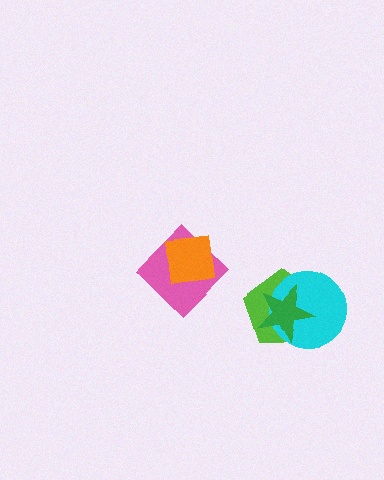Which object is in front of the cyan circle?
The green star is in front of the cyan circle.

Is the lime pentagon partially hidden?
Yes, it is partially covered by another shape.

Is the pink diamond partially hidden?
Yes, it is partially covered by another shape.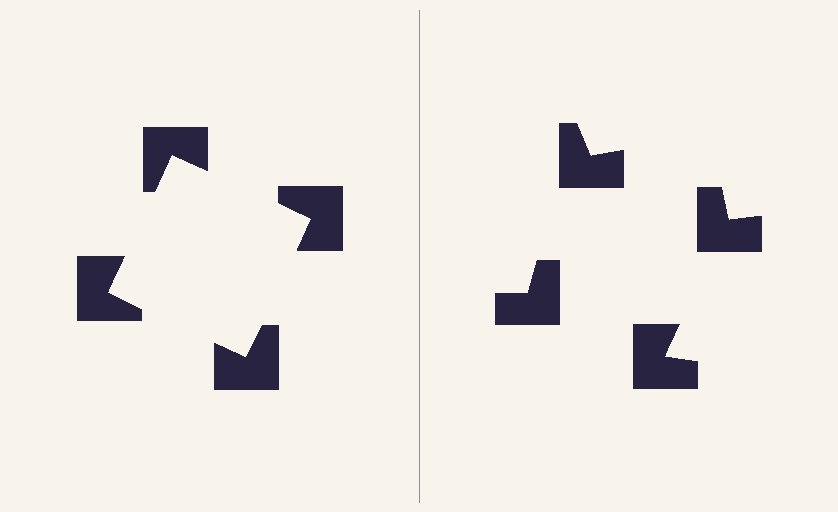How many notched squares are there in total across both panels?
8 — 4 on each side.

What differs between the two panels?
The notched squares are positioned identically on both sides; only the wedge orientations differ. On the left they align to a square; on the right they are misaligned.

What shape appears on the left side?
An illusory square.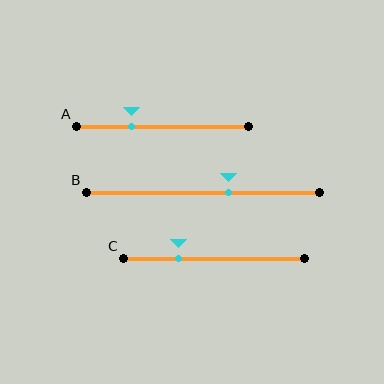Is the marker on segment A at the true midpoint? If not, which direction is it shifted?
No, the marker on segment A is shifted to the left by about 18% of the segment length.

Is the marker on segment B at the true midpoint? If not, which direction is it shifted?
No, the marker on segment B is shifted to the right by about 11% of the segment length.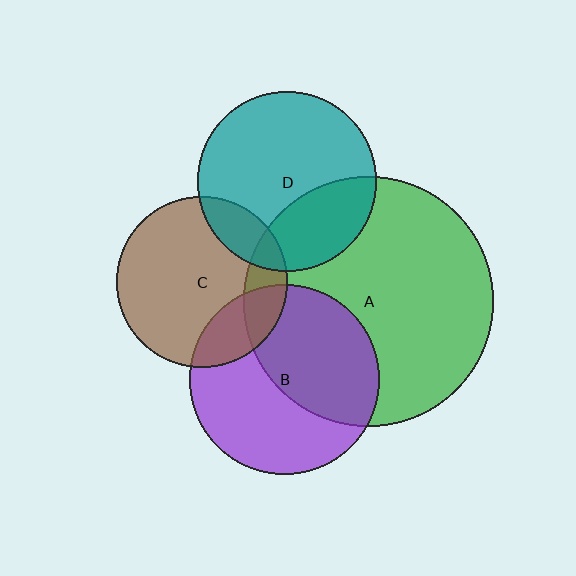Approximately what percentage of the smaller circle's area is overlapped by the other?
Approximately 50%.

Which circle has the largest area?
Circle A (green).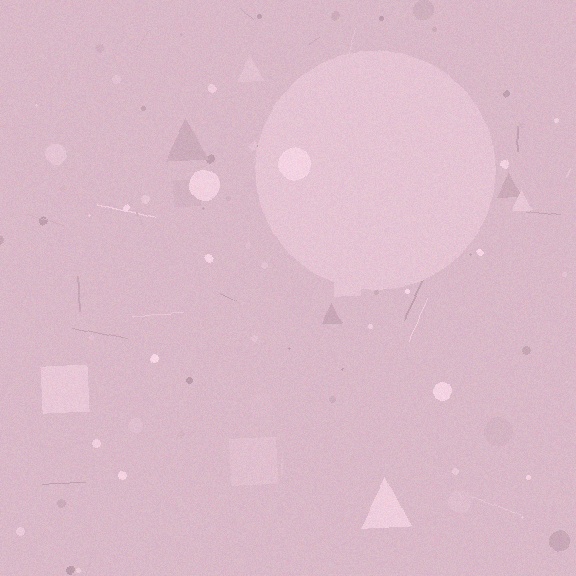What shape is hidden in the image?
A circle is hidden in the image.